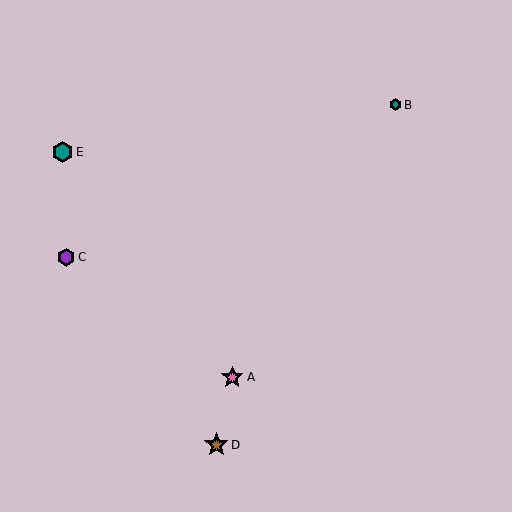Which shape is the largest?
The brown star (labeled D) is the largest.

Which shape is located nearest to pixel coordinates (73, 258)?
The purple hexagon (labeled C) at (66, 257) is nearest to that location.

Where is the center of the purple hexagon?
The center of the purple hexagon is at (66, 257).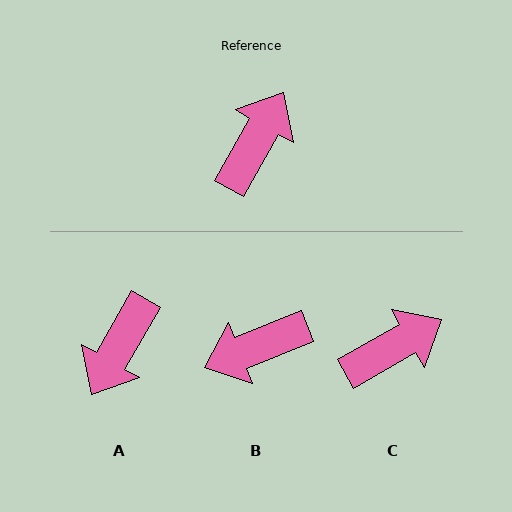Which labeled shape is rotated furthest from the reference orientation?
A, about 179 degrees away.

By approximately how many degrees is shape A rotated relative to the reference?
Approximately 179 degrees counter-clockwise.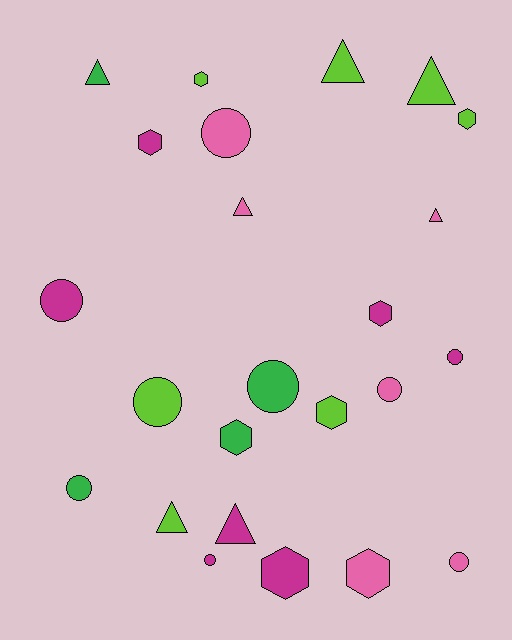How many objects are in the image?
There are 24 objects.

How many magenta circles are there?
There are 3 magenta circles.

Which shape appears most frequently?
Circle, with 9 objects.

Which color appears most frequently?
Lime, with 7 objects.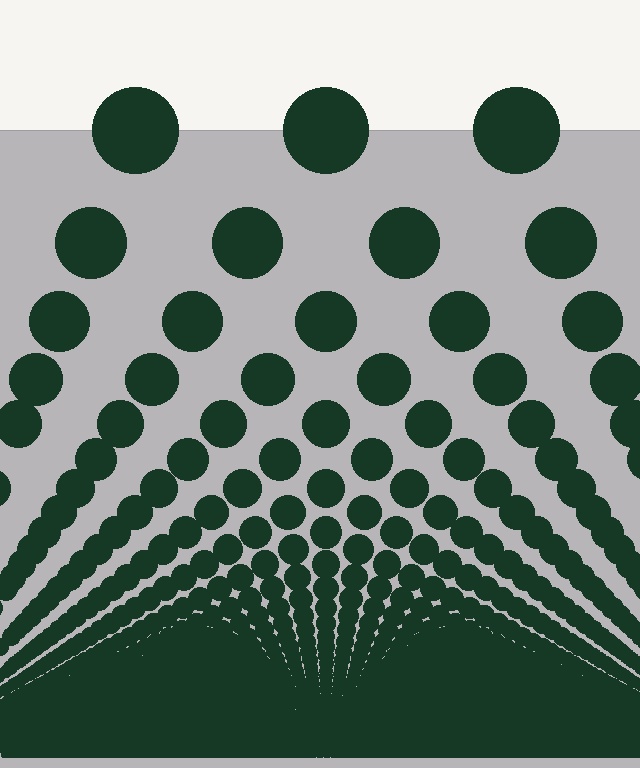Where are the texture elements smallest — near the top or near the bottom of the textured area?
Near the bottom.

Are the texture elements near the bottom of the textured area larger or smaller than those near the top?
Smaller. The gradient is inverted — elements near the bottom are smaller and denser.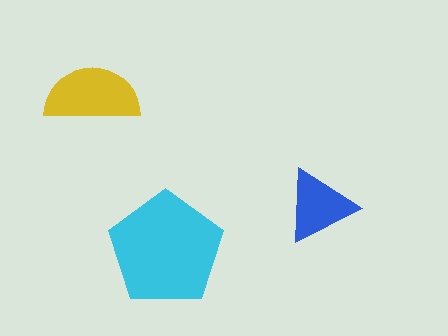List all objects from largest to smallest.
The cyan pentagon, the yellow semicircle, the blue triangle.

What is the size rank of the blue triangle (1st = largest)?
3rd.